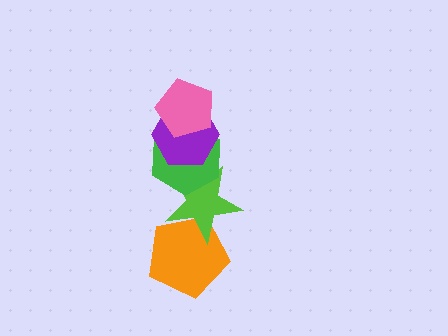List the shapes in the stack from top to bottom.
From top to bottom: the pink pentagon, the purple hexagon, the green hexagon, the lime star, the orange pentagon.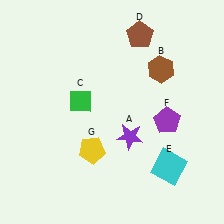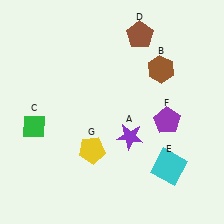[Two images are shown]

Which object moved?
The green diamond (C) moved left.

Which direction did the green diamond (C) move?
The green diamond (C) moved left.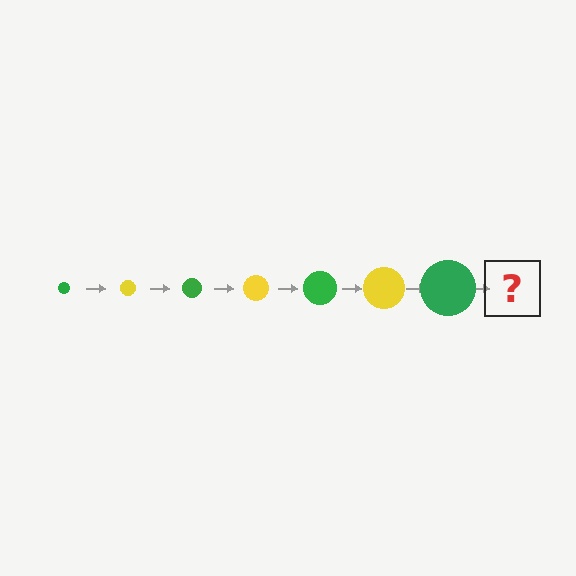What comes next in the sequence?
The next element should be a yellow circle, larger than the previous one.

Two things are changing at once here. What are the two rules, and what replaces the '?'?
The two rules are that the circle grows larger each step and the color cycles through green and yellow. The '?' should be a yellow circle, larger than the previous one.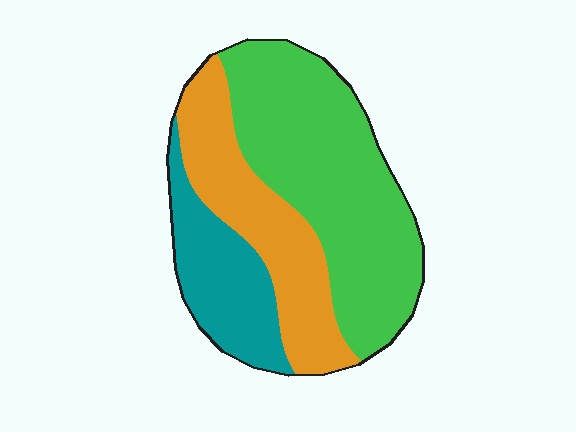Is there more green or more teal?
Green.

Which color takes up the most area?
Green, at roughly 50%.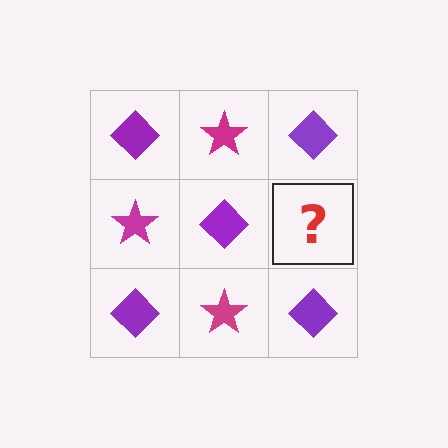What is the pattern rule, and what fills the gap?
The rule is that it alternates purple diamond and magenta star in a checkerboard pattern. The gap should be filled with a magenta star.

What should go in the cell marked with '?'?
The missing cell should contain a magenta star.